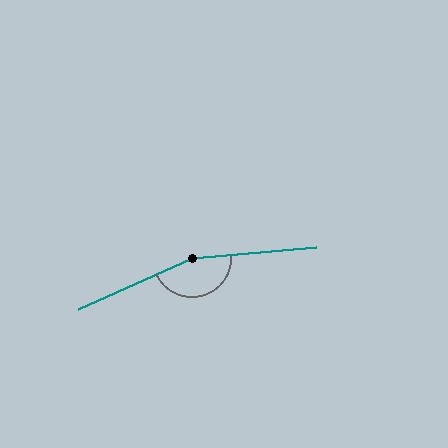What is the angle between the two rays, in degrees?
Approximately 161 degrees.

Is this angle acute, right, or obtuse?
It is obtuse.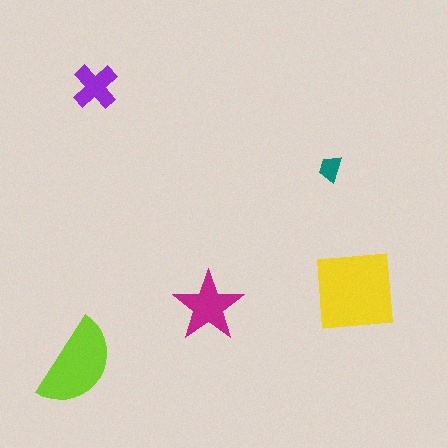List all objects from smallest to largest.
The teal trapezoid, the purple cross, the magenta star, the lime semicircle, the yellow square.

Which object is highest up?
The purple cross is topmost.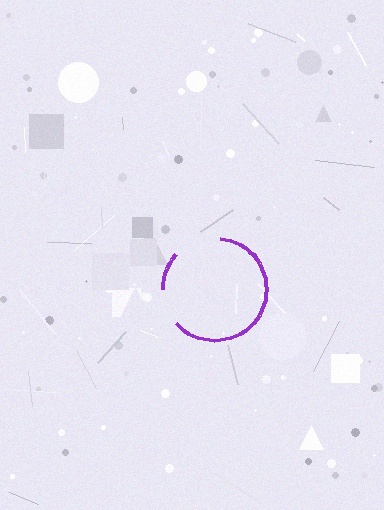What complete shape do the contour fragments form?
The contour fragments form a circle.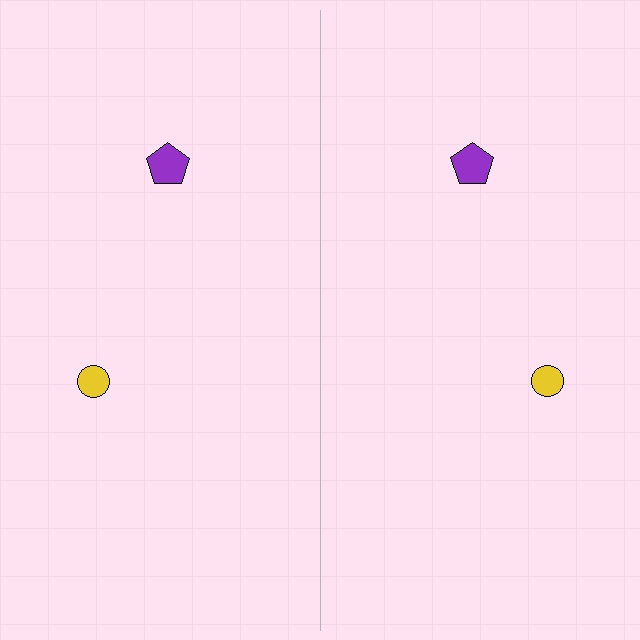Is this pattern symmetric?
Yes, this pattern has bilateral (reflection) symmetry.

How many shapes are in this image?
There are 4 shapes in this image.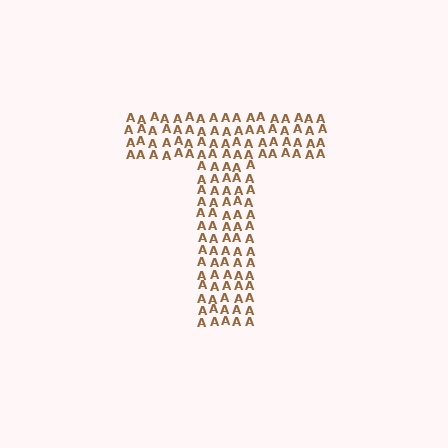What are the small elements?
The small elements are letter A's.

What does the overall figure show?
The overall figure shows the letter T.